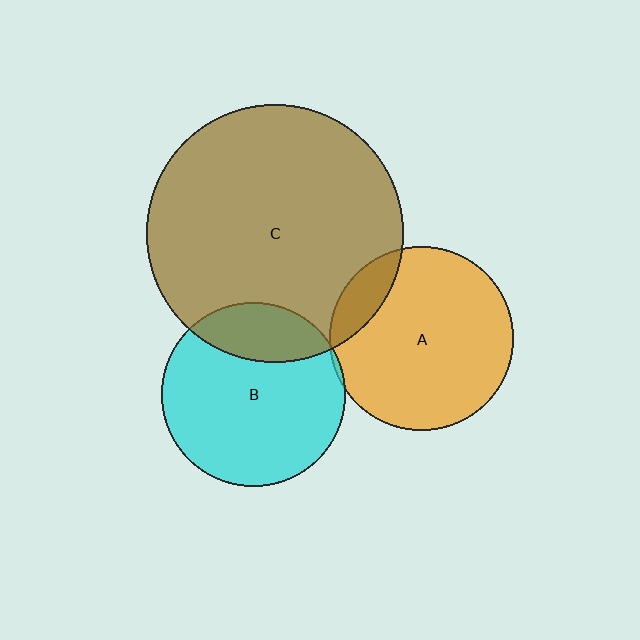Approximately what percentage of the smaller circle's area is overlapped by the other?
Approximately 20%.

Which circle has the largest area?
Circle C (brown).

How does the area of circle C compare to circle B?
Approximately 2.0 times.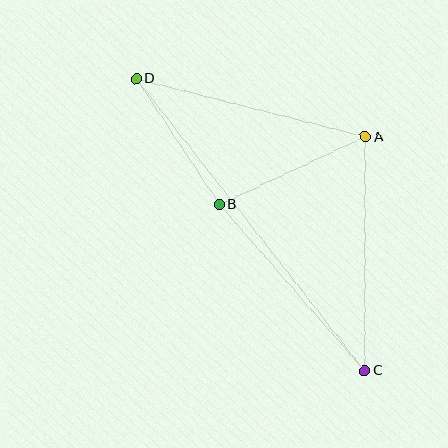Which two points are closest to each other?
Points B and D are closest to each other.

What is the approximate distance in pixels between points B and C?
The distance between B and C is approximately 221 pixels.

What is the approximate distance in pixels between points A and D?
The distance between A and D is approximately 236 pixels.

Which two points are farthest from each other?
Points C and D are farthest from each other.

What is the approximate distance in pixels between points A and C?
The distance between A and C is approximately 234 pixels.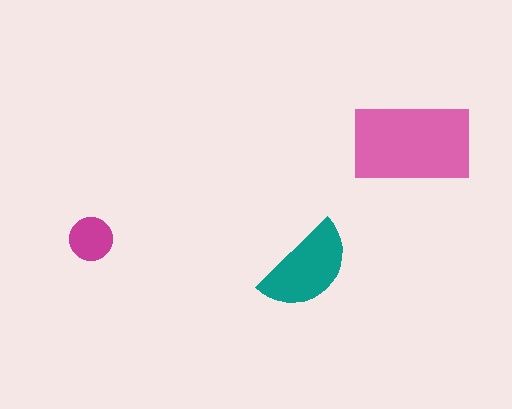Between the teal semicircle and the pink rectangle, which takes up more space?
The pink rectangle.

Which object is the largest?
The pink rectangle.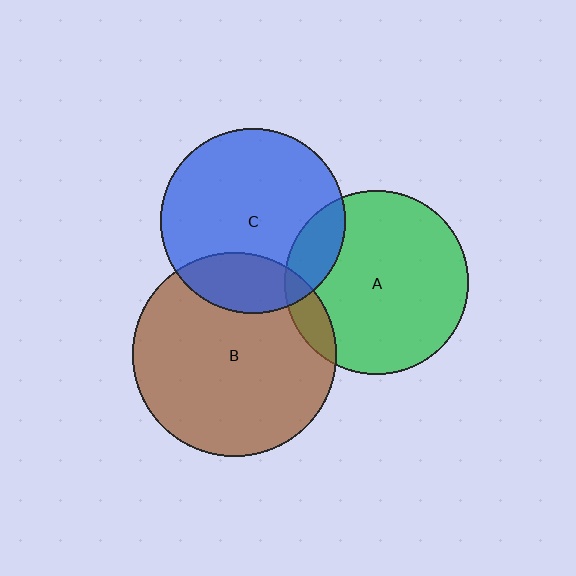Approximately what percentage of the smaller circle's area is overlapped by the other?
Approximately 20%.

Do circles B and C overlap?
Yes.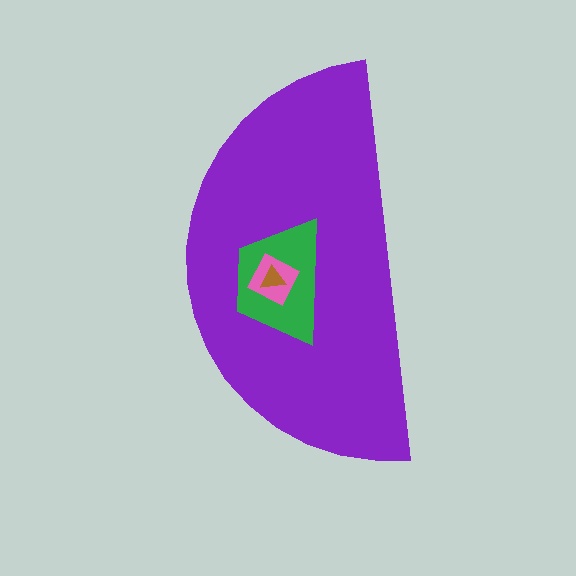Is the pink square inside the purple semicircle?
Yes.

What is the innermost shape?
The brown triangle.